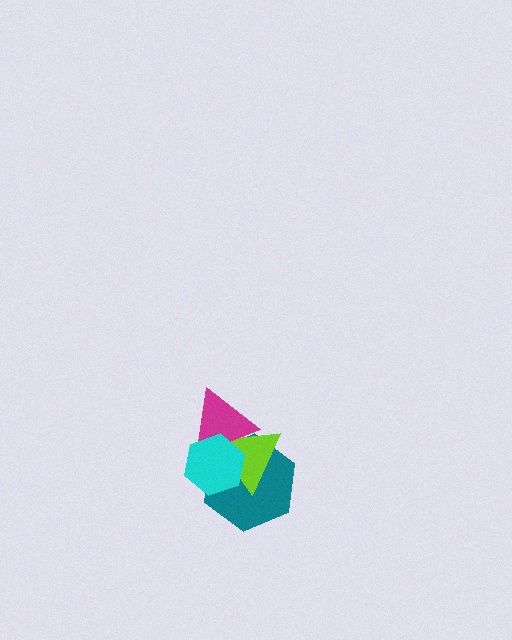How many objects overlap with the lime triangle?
3 objects overlap with the lime triangle.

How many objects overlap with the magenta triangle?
3 objects overlap with the magenta triangle.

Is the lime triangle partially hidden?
Yes, it is partially covered by another shape.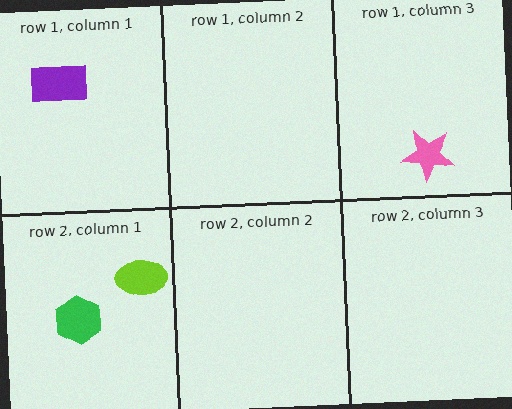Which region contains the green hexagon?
The row 2, column 1 region.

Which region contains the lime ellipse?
The row 2, column 1 region.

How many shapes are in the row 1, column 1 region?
1.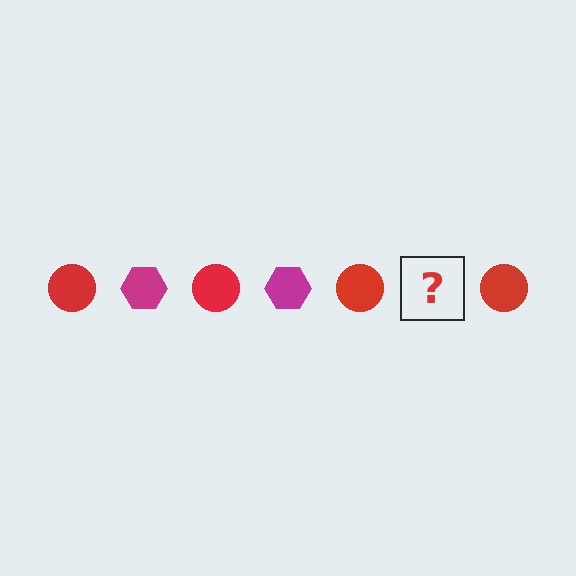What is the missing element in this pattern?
The missing element is a magenta hexagon.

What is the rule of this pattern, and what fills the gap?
The rule is that the pattern alternates between red circle and magenta hexagon. The gap should be filled with a magenta hexagon.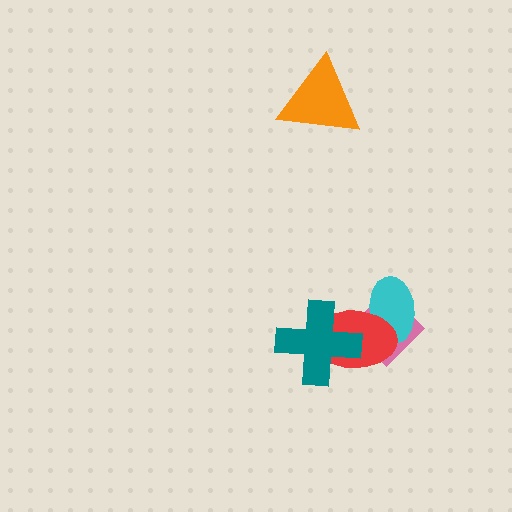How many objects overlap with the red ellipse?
3 objects overlap with the red ellipse.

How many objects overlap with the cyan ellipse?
2 objects overlap with the cyan ellipse.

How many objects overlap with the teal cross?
2 objects overlap with the teal cross.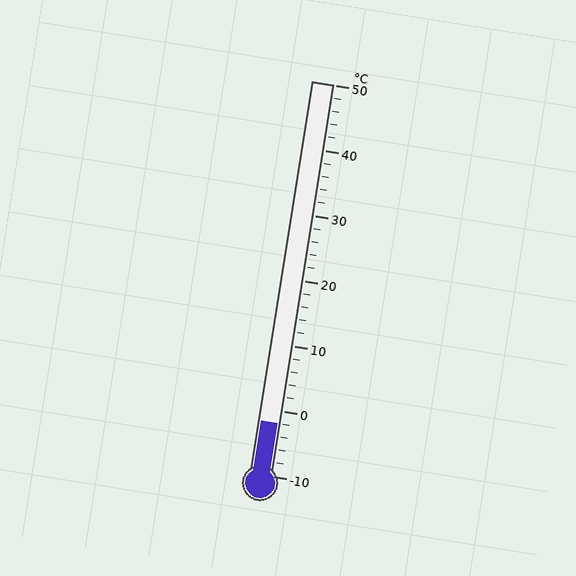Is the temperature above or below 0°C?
The temperature is below 0°C.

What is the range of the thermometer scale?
The thermometer scale ranges from -10°C to 50°C.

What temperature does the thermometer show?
The thermometer shows approximately -2°C.